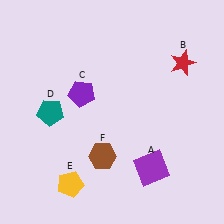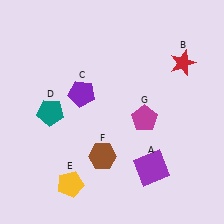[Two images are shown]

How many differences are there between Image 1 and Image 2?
There is 1 difference between the two images.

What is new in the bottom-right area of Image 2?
A magenta pentagon (G) was added in the bottom-right area of Image 2.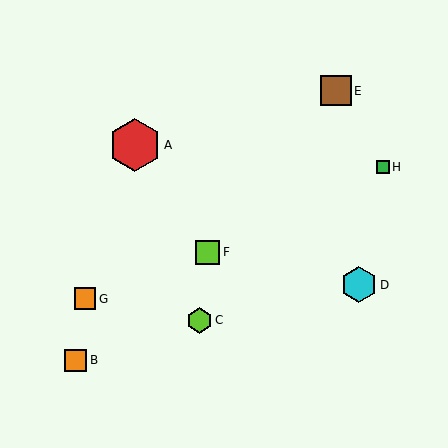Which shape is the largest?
The red hexagon (labeled A) is the largest.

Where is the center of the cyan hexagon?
The center of the cyan hexagon is at (359, 285).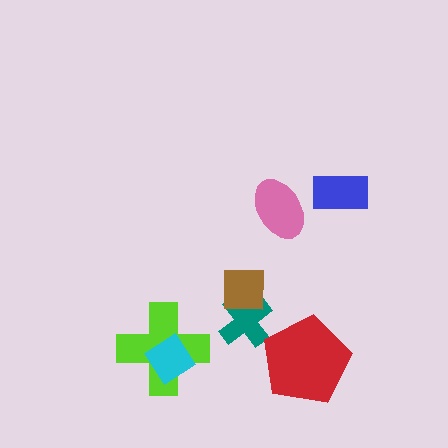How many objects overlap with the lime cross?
1 object overlaps with the lime cross.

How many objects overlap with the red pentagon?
0 objects overlap with the red pentagon.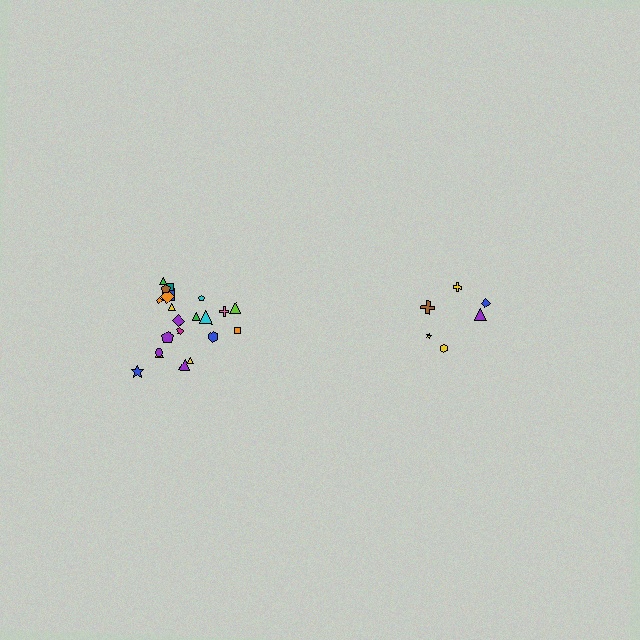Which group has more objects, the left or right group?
The left group.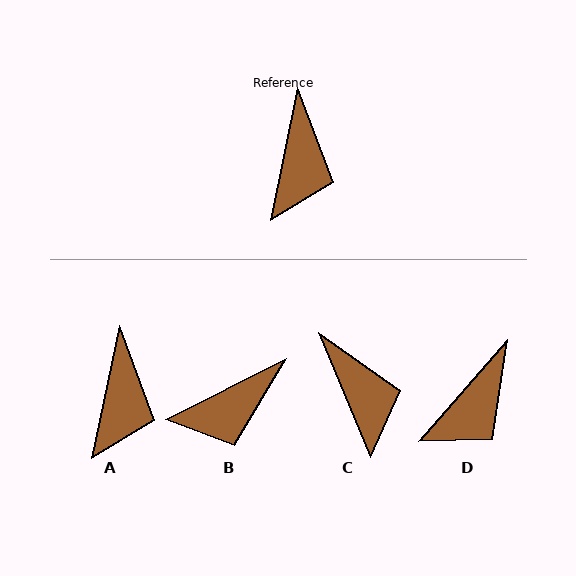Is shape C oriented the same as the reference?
No, it is off by about 34 degrees.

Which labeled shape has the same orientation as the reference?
A.